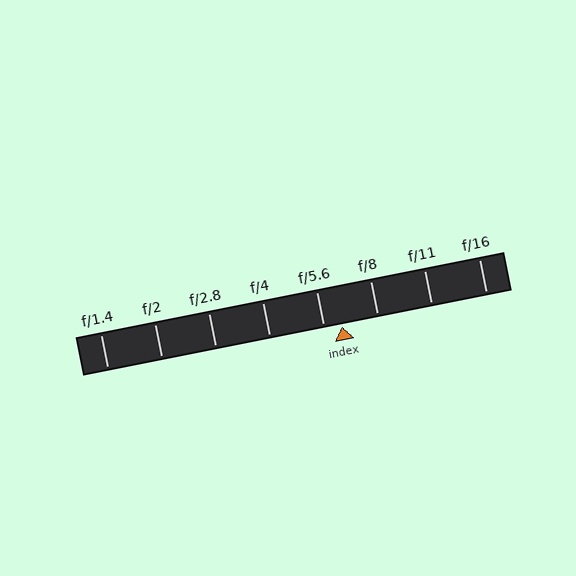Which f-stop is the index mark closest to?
The index mark is closest to f/5.6.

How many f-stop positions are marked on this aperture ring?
There are 8 f-stop positions marked.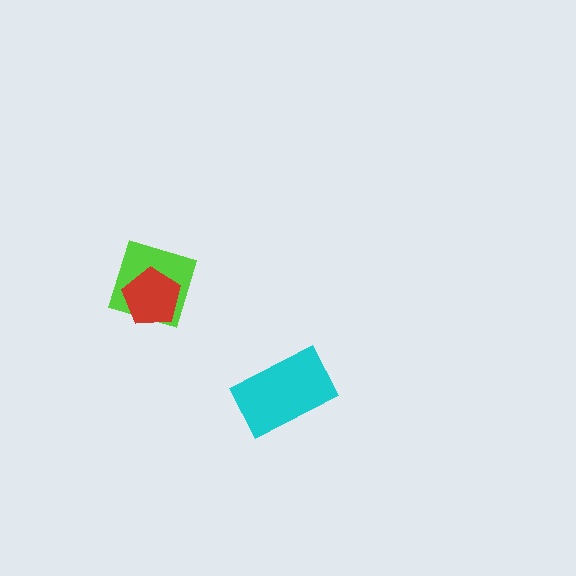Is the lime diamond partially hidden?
Yes, it is partially covered by another shape.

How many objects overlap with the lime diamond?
1 object overlaps with the lime diamond.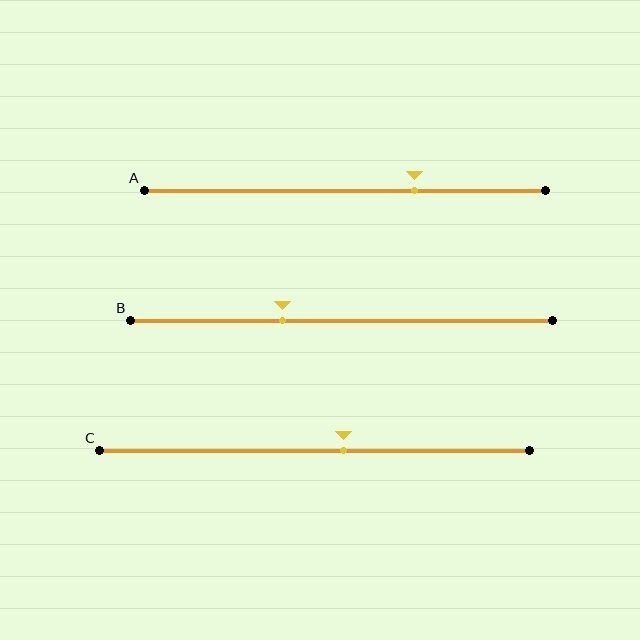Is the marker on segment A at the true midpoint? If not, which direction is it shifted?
No, the marker on segment A is shifted to the right by about 18% of the segment length.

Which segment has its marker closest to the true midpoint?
Segment C has its marker closest to the true midpoint.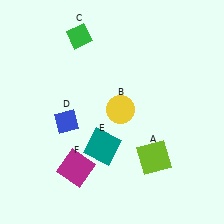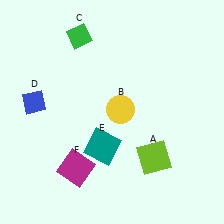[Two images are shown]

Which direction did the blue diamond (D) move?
The blue diamond (D) moved left.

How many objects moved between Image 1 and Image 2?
1 object moved between the two images.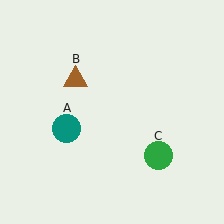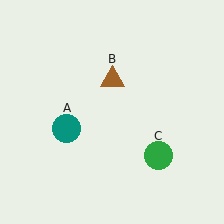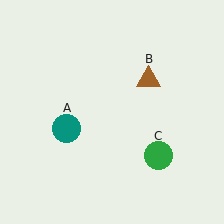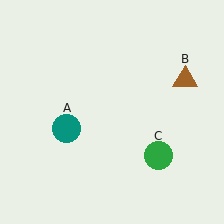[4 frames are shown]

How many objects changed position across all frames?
1 object changed position: brown triangle (object B).